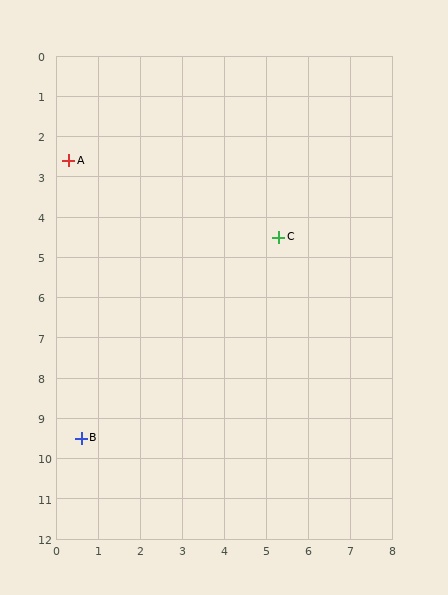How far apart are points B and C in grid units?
Points B and C are about 6.9 grid units apart.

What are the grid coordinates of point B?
Point B is at approximately (0.6, 9.5).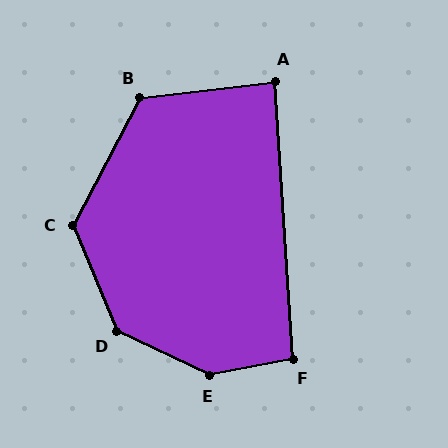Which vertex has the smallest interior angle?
A, at approximately 87 degrees.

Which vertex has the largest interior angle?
E, at approximately 144 degrees.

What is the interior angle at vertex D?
Approximately 138 degrees (obtuse).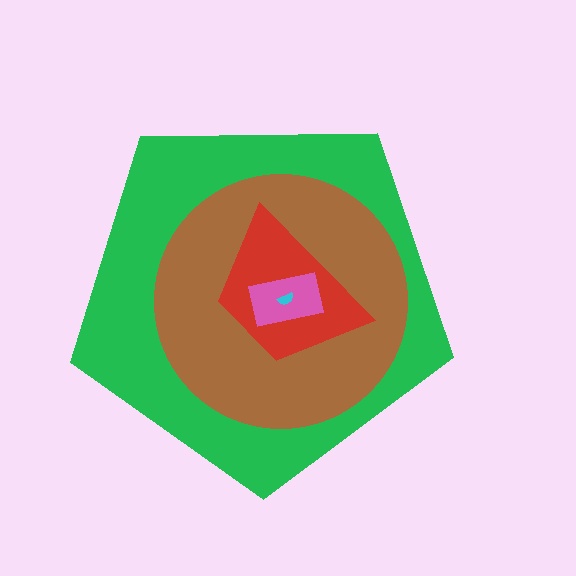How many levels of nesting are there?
5.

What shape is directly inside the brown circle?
The red trapezoid.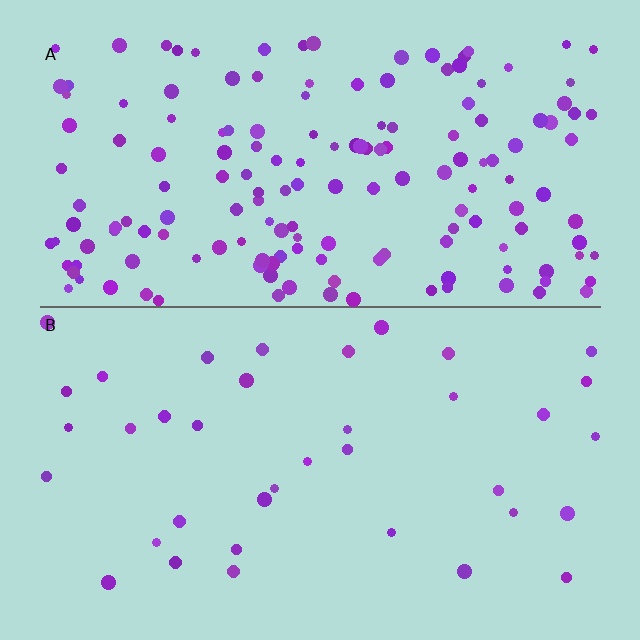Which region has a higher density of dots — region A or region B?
A (the top).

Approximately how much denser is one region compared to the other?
Approximately 4.4× — region A over region B.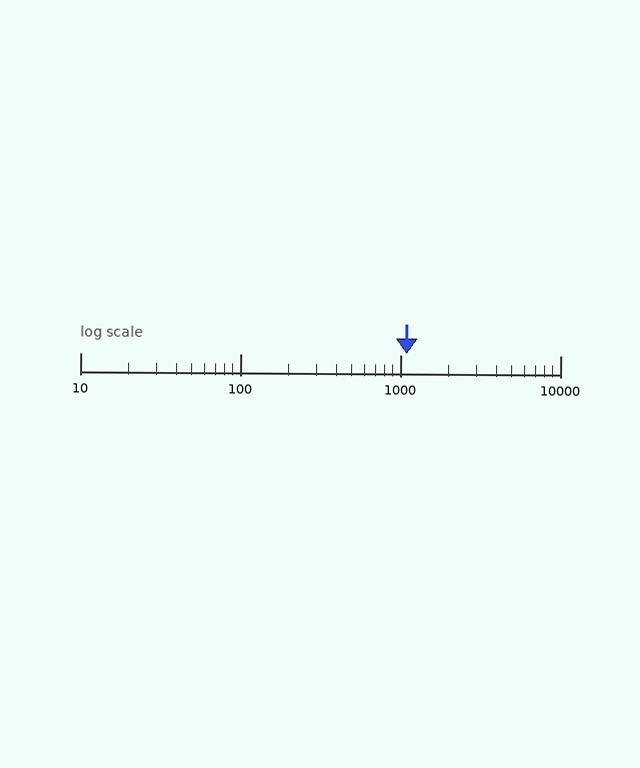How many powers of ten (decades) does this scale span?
The scale spans 3 decades, from 10 to 10000.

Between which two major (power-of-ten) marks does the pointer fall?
The pointer is between 1000 and 10000.